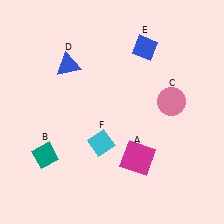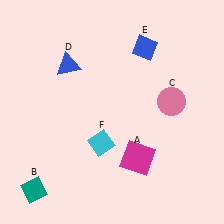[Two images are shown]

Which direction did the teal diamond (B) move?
The teal diamond (B) moved down.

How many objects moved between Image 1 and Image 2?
1 object moved between the two images.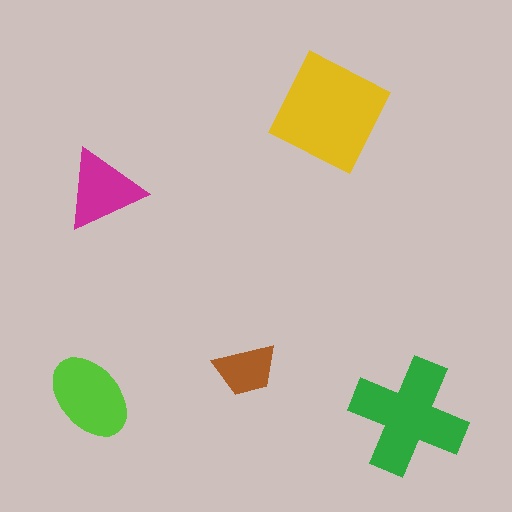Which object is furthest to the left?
The lime ellipse is leftmost.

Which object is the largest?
The yellow square.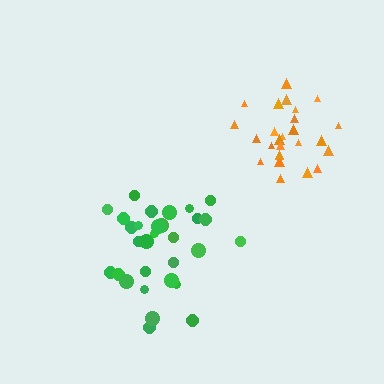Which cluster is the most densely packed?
Orange.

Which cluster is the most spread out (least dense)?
Green.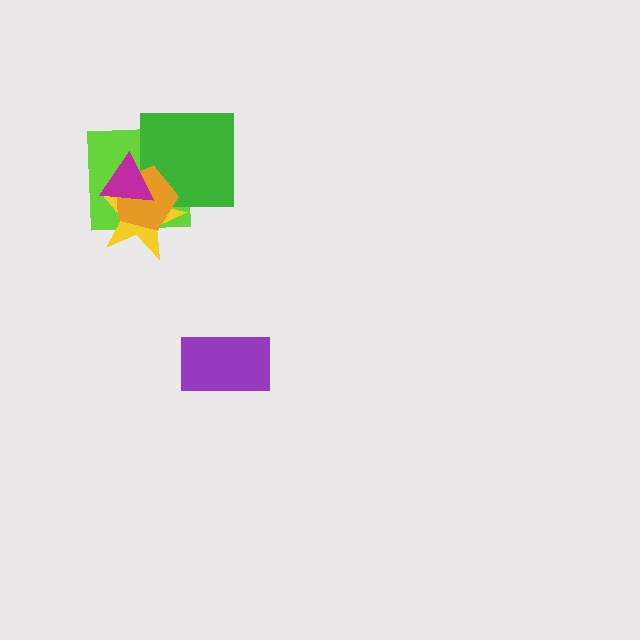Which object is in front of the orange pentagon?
The magenta triangle is in front of the orange pentagon.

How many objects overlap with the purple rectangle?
0 objects overlap with the purple rectangle.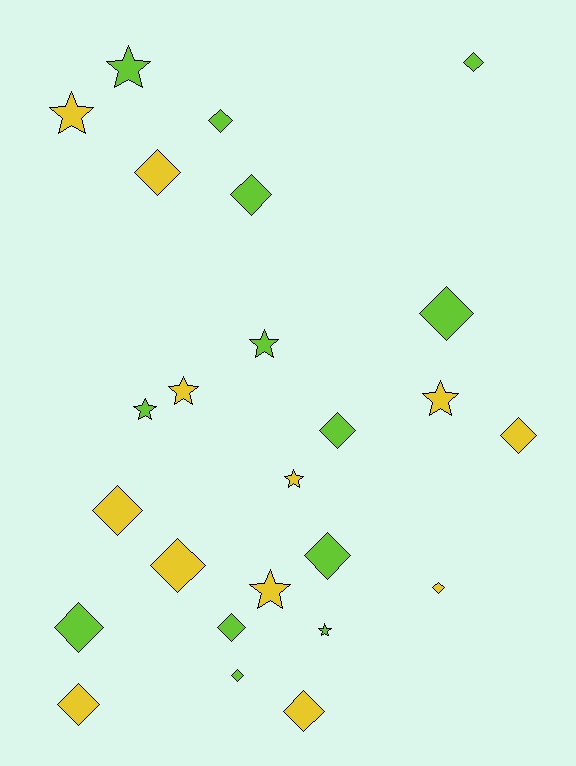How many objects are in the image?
There are 25 objects.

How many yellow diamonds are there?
There are 7 yellow diamonds.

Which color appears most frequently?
Lime, with 13 objects.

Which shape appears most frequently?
Diamond, with 16 objects.